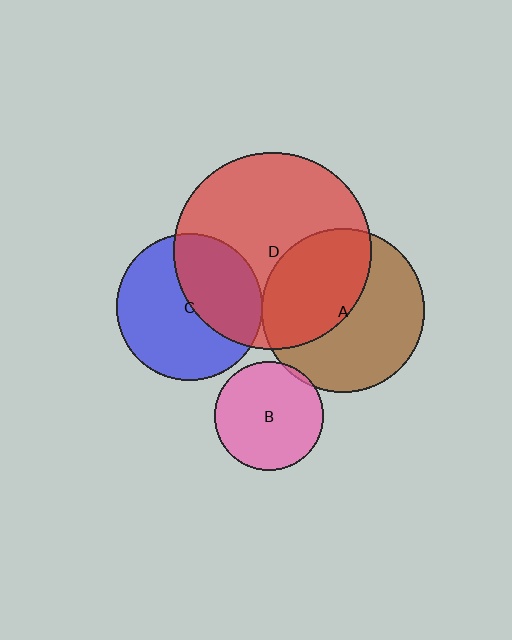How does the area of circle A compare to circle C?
Approximately 1.2 times.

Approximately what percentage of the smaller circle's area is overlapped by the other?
Approximately 5%.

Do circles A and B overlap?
Yes.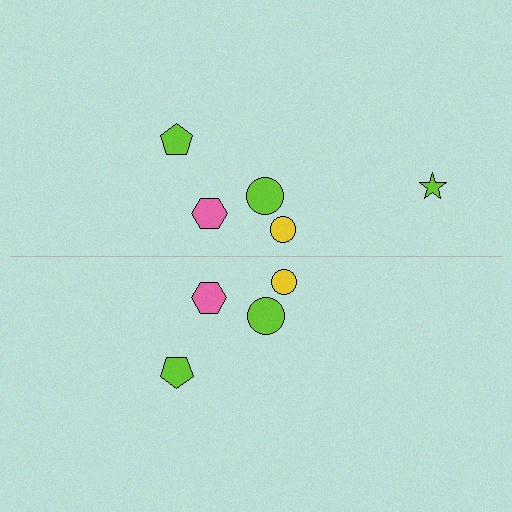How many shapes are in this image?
There are 9 shapes in this image.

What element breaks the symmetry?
A lime star is missing from the bottom side.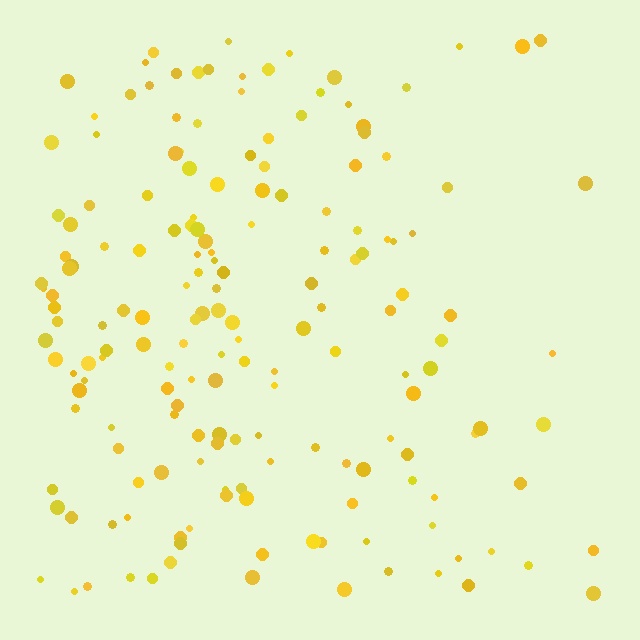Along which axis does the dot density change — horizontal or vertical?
Horizontal.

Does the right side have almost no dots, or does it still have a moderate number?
Still a moderate number, just noticeably fewer than the left.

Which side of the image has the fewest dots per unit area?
The right.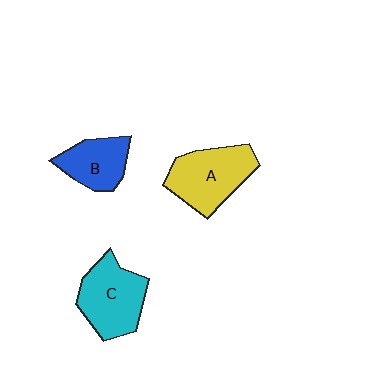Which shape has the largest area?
Shape A (yellow).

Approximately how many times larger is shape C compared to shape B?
Approximately 1.4 times.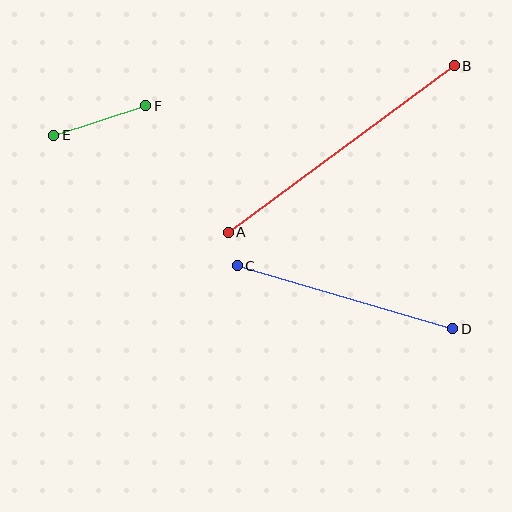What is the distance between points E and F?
The distance is approximately 97 pixels.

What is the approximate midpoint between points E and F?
The midpoint is at approximately (100, 120) pixels.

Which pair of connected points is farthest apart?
Points A and B are farthest apart.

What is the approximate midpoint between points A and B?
The midpoint is at approximately (341, 149) pixels.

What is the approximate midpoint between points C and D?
The midpoint is at approximately (345, 297) pixels.